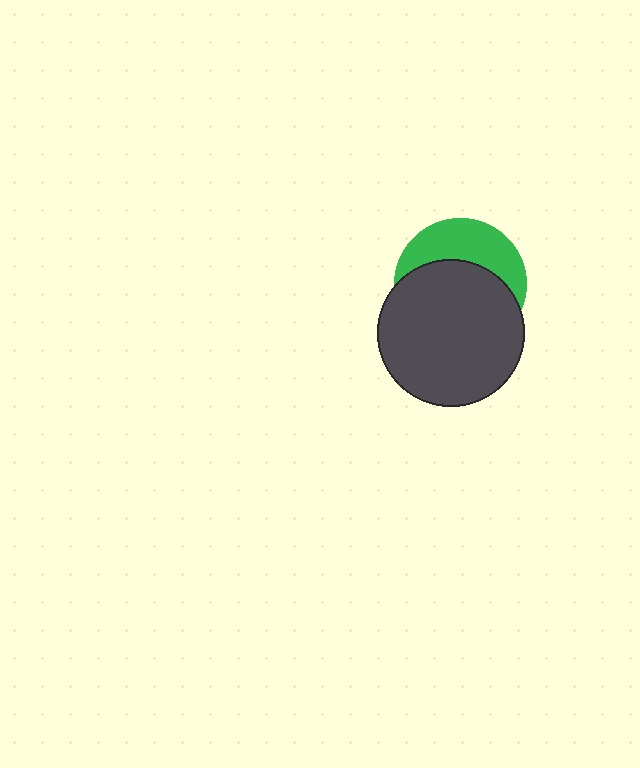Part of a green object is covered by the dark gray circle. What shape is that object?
It is a circle.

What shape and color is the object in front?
The object in front is a dark gray circle.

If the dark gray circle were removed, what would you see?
You would see the complete green circle.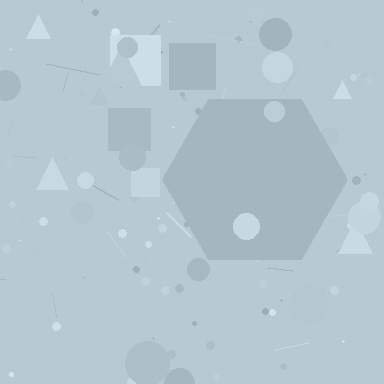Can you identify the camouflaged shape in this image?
The camouflaged shape is a hexagon.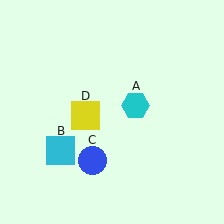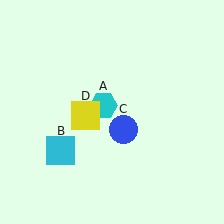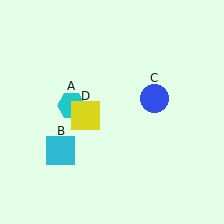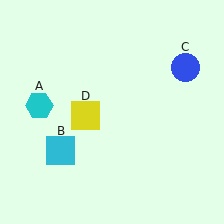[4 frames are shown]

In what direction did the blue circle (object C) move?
The blue circle (object C) moved up and to the right.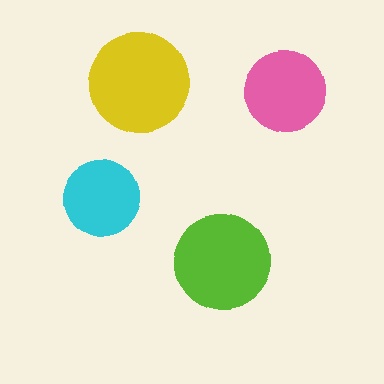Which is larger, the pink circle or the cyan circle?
The pink one.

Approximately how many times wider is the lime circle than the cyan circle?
About 1.5 times wider.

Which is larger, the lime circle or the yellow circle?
The yellow one.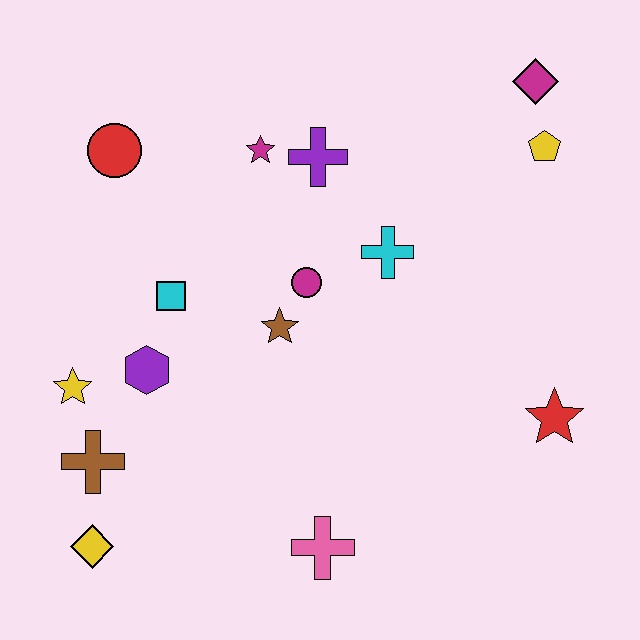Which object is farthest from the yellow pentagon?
The yellow diamond is farthest from the yellow pentagon.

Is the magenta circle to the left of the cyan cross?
Yes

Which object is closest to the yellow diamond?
The brown cross is closest to the yellow diamond.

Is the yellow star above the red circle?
No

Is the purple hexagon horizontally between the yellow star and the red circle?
No